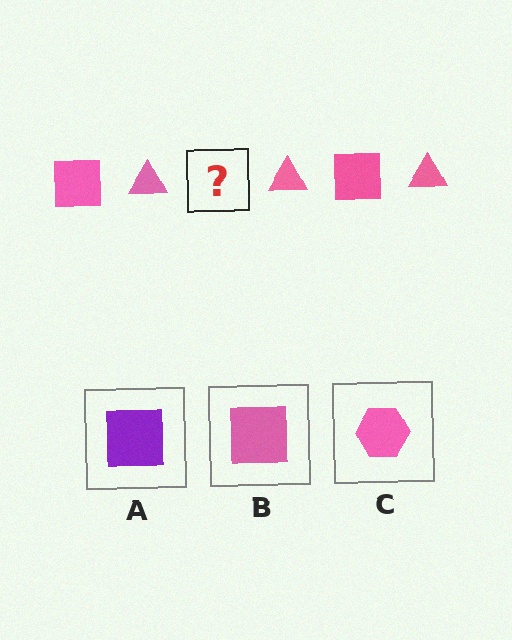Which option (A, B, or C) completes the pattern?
B.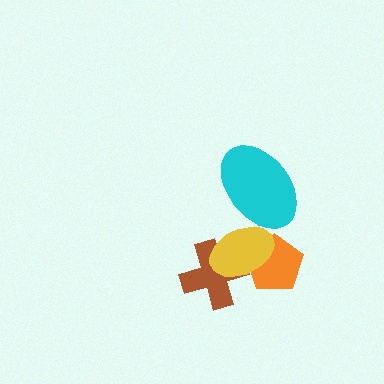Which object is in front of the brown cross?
The yellow ellipse is in front of the brown cross.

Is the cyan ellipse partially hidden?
No, no other shape covers it.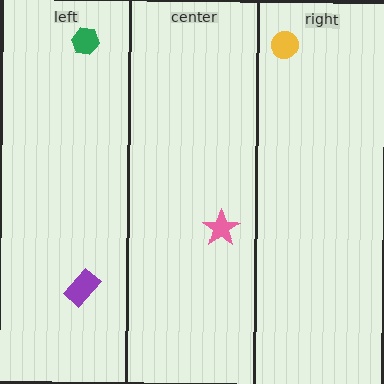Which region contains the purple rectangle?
The left region.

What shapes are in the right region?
The yellow circle.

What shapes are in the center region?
The pink star.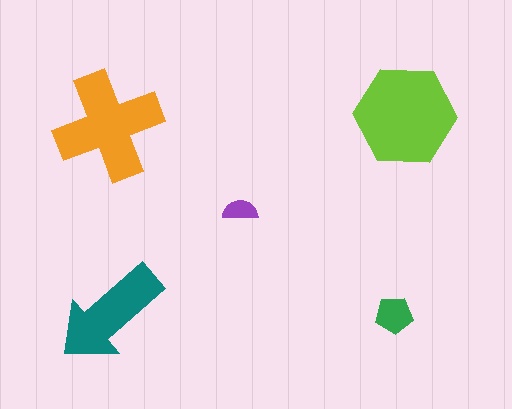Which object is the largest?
The lime hexagon.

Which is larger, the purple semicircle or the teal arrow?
The teal arrow.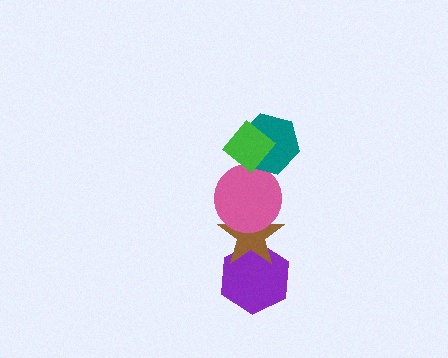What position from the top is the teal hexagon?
The teal hexagon is 2nd from the top.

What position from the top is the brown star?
The brown star is 4th from the top.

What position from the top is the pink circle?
The pink circle is 3rd from the top.